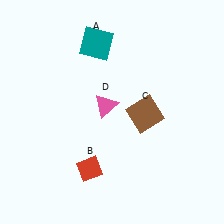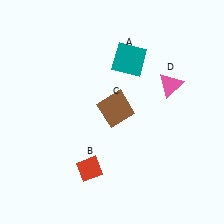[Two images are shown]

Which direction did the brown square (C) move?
The brown square (C) moved left.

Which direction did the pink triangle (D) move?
The pink triangle (D) moved right.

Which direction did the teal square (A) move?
The teal square (A) moved right.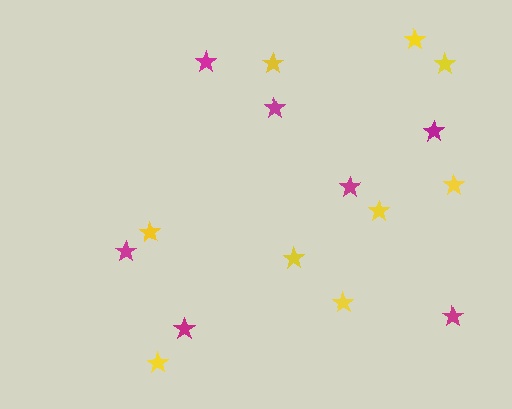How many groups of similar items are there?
There are 2 groups: one group of yellow stars (9) and one group of magenta stars (7).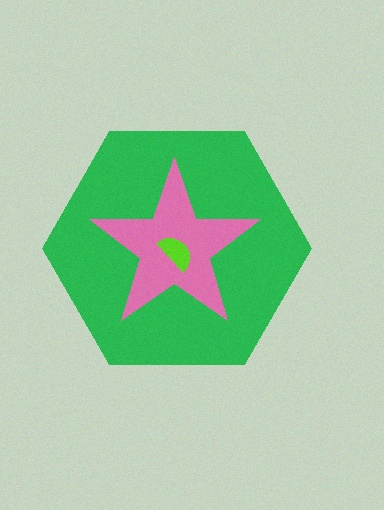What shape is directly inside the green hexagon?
The pink star.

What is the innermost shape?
The lime semicircle.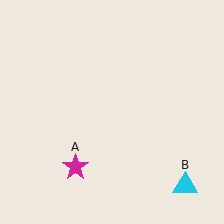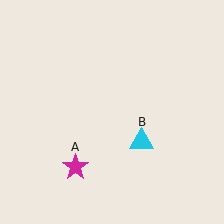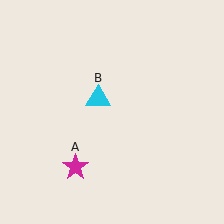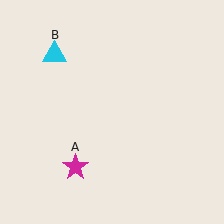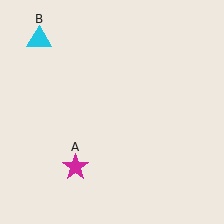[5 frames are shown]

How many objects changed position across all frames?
1 object changed position: cyan triangle (object B).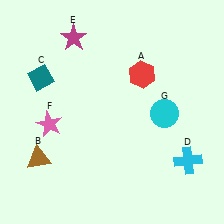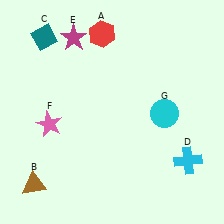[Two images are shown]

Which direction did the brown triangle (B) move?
The brown triangle (B) moved down.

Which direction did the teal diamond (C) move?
The teal diamond (C) moved up.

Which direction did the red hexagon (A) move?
The red hexagon (A) moved up.